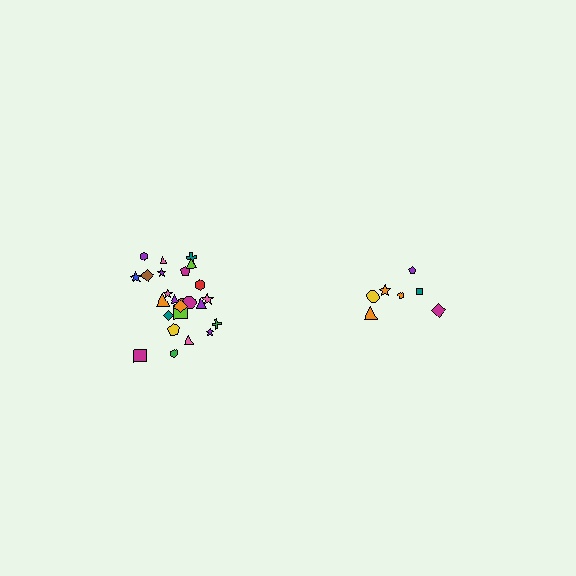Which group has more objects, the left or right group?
The left group.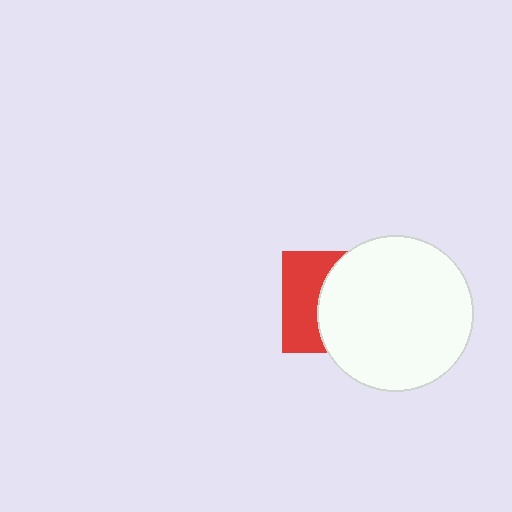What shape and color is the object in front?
The object in front is a white circle.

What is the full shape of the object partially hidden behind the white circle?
The partially hidden object is a red square.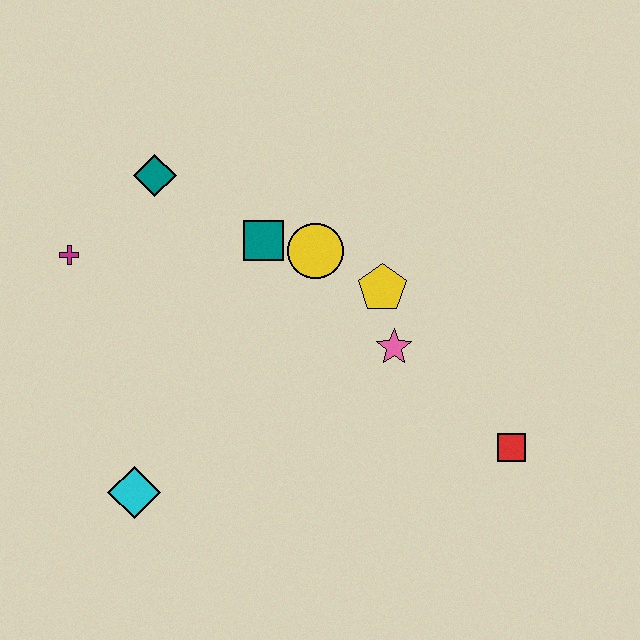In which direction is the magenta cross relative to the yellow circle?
The magenta cross is to the left of the yellow circle.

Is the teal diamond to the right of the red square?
No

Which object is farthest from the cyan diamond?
The red square is farthest from the cyan diamond.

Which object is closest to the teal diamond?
The magenta cross is closest to the teal diamond.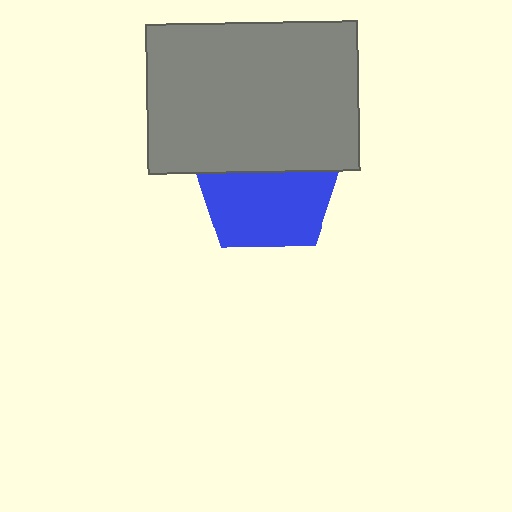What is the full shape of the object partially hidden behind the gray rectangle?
The partially hidden object is a blue pentagon.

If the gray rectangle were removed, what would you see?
You would see the complete blue pentagon.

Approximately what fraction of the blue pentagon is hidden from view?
Roughly 43% of the blue pentagon is hidden behind the gray rectangle.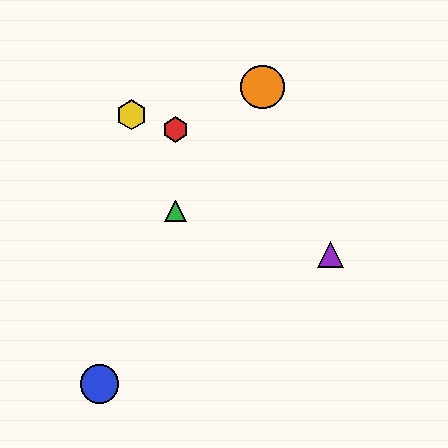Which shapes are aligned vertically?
The red hexagon, the green triangle are aligned vertically.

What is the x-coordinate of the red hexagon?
The red hexagon is at x≈175.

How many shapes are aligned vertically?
2 shapes (the red hexagon, the green triangle) are aligned vertically.